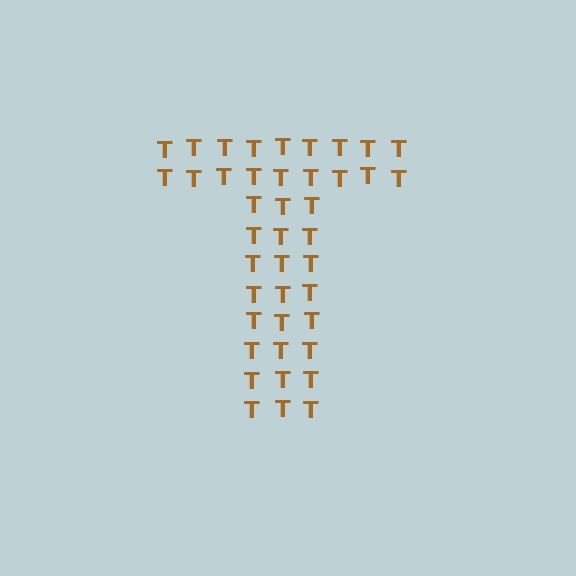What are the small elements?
The small elements are letter T's.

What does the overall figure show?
The overall figure shows the letter T.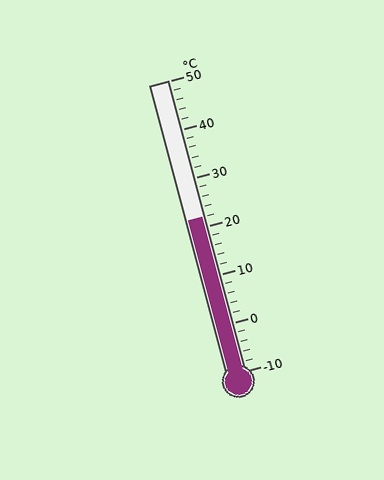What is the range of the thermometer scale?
The thermometer scale ranges from -10°C to 50°C.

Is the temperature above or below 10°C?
The temperature is above 10°C.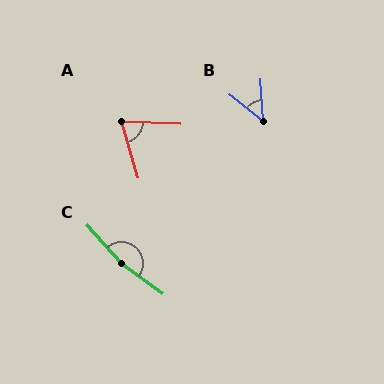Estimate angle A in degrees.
Approximately 72 degrees.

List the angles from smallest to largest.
B (50°), A (72°), C (168°).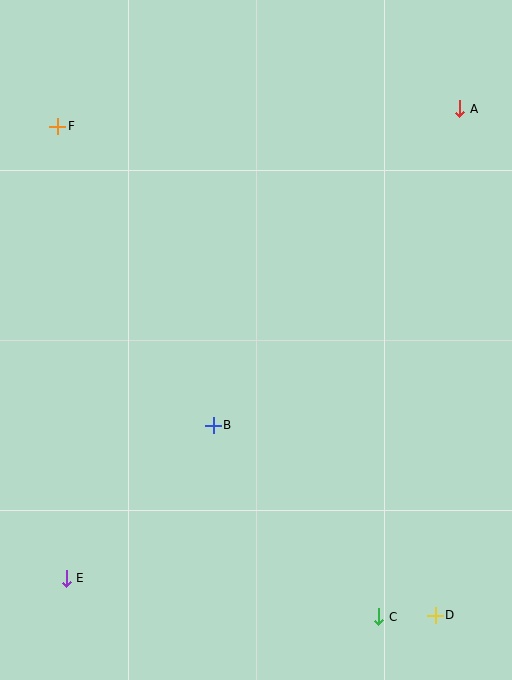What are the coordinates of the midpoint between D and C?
The midpoint between D and C is at (407, 616).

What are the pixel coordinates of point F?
Point F is at (58, 126).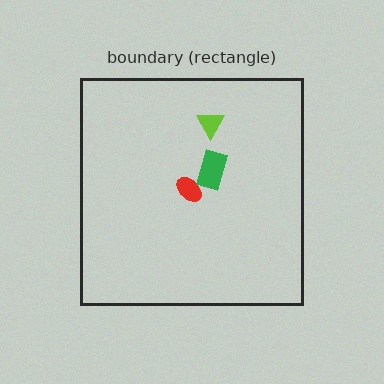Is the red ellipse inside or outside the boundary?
Inside.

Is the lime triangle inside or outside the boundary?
Inside.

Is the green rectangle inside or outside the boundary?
Inside.